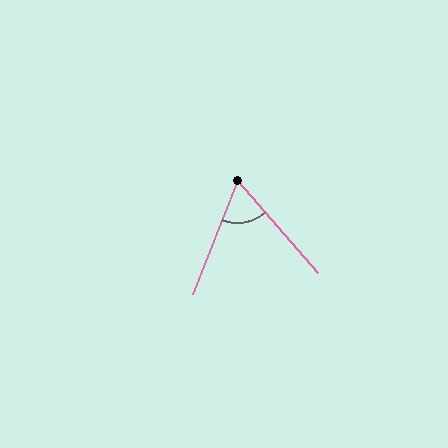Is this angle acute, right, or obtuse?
It is acute.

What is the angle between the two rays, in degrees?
Approximately 63 degrees.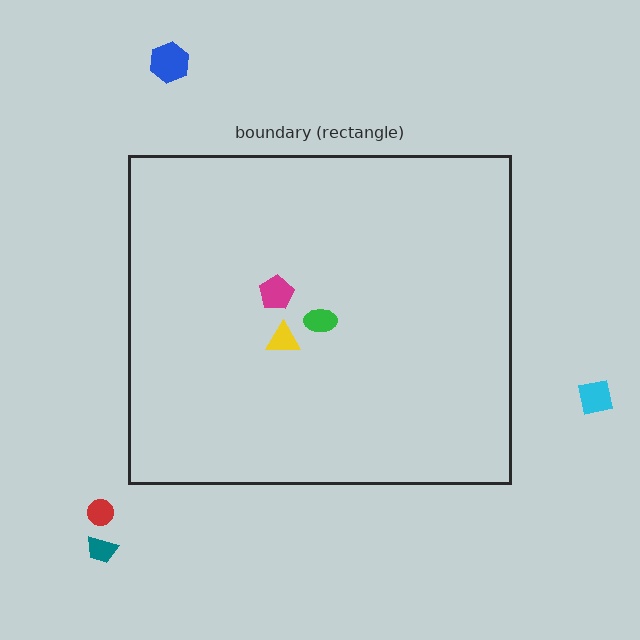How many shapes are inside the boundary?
3 inside, 4 outside.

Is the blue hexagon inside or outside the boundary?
Outside.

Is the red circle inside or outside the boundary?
Outside.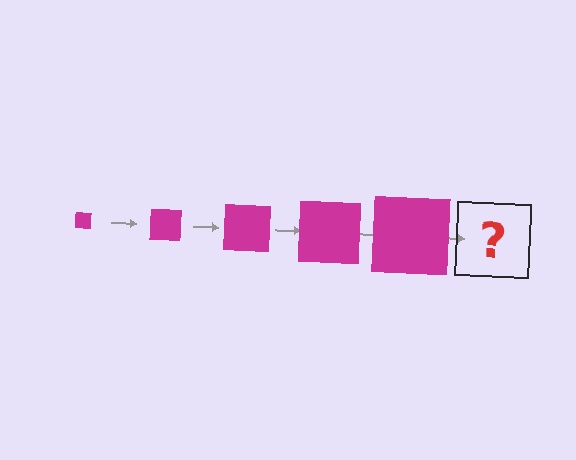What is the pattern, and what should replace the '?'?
The pattern is that the square gets progressively larger each step. The '?' should be a magenta square, larger than the previous one.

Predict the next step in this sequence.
The next step is a magenta square, larger than the previous one.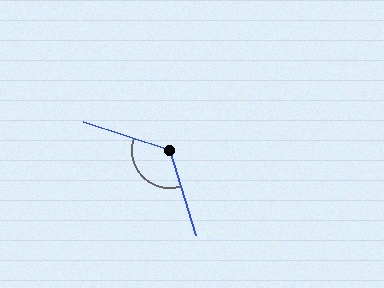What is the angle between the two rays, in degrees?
Approximately 125 degrees.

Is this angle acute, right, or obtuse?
It is obtuse.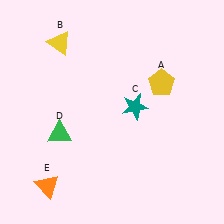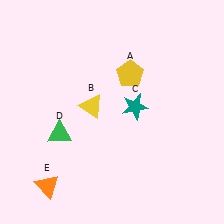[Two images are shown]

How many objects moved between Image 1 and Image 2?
2 objects moved between the two images.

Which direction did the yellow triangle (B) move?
The yellow triangle (B) moved down.